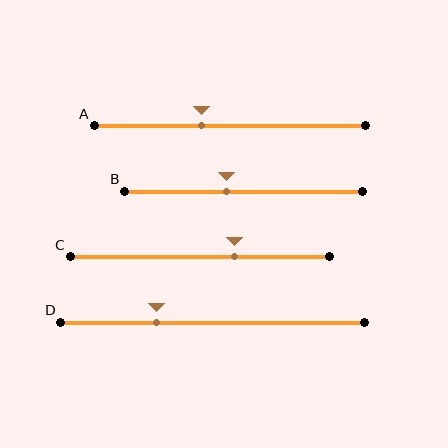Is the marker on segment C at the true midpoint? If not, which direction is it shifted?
No, the marker on segment C is shifted to the right by about 13% of the segment length.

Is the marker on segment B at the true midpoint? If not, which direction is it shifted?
No, the marker on segment B is shifted to the left by about 7% of the segment length.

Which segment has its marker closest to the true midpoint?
Segment B has its marker closest to the true midpoint.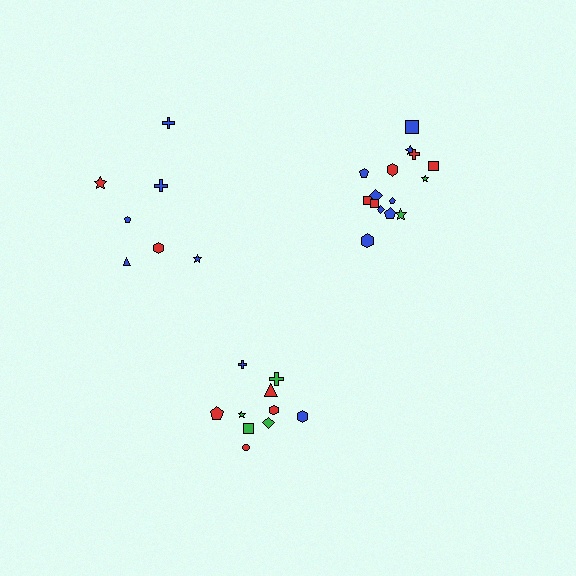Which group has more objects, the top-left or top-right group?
The top-right group.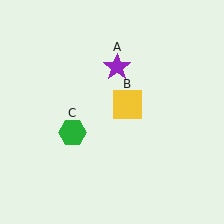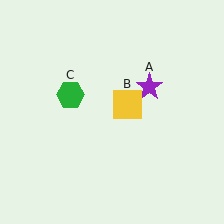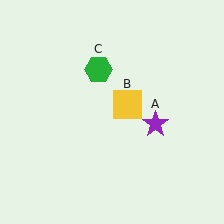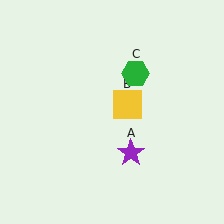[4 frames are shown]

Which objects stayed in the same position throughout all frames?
Yellow square (object B) remained stationary.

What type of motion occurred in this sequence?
The purple star (object A), green hexagon (object C) rotated clockwise around the center of the scene.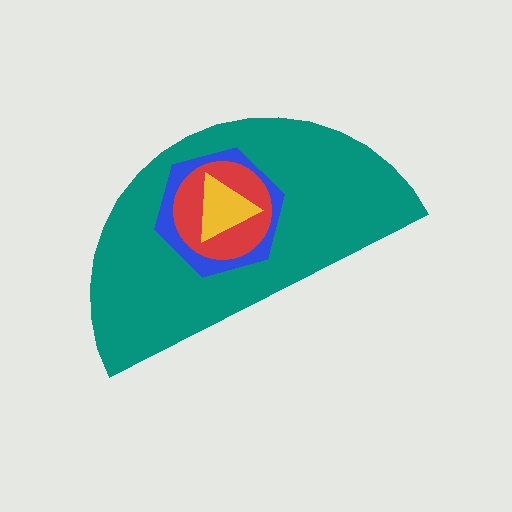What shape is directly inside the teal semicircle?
The blue hexagon.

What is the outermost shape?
The teal semicircle.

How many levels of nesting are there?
4.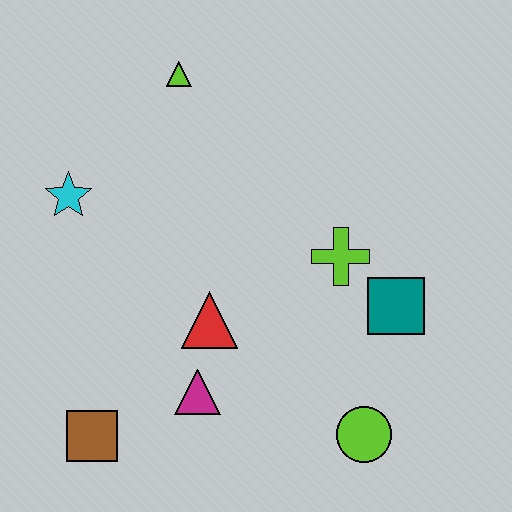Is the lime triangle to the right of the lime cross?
No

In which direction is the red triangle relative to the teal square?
The red triangle is to the left of the teal square.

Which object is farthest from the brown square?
The lime triangle is farthest from the brown square.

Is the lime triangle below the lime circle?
No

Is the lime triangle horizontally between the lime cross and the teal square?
No